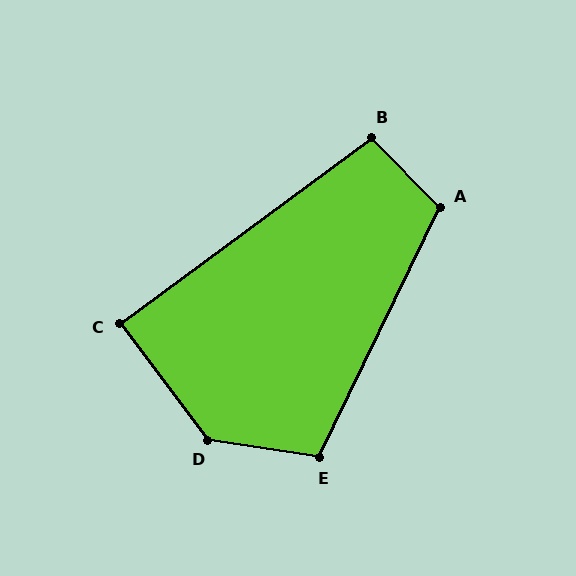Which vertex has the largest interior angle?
D, at approximately 136 degrees.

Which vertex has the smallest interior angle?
C, at approximately 89 degrees.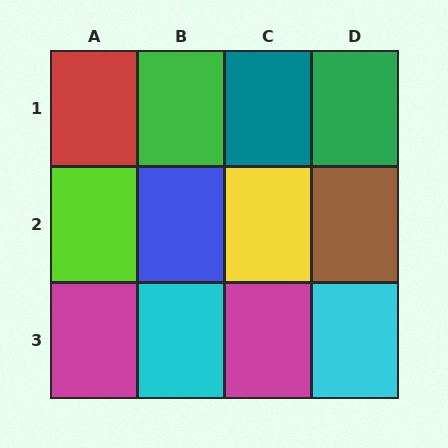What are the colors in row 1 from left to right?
Red, green, teal, green.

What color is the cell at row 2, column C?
Yellow.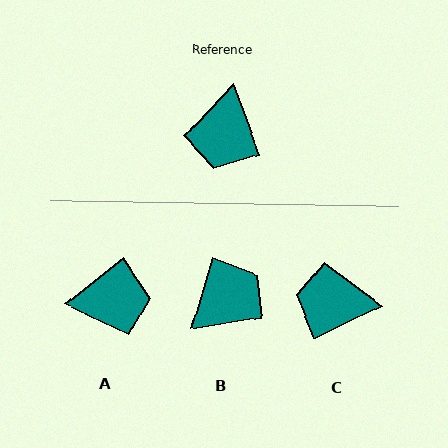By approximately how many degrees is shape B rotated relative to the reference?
Approximately 143 degrees counter-clockwise.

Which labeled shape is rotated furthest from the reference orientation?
B, about 143 degrees away.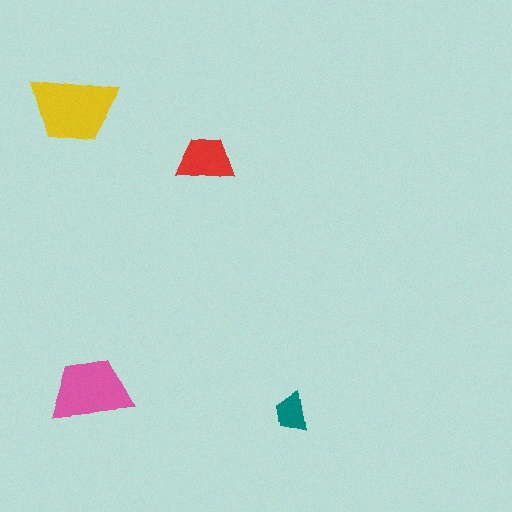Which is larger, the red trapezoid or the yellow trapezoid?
The yellow one.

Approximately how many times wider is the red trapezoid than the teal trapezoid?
About 1.5 times wider.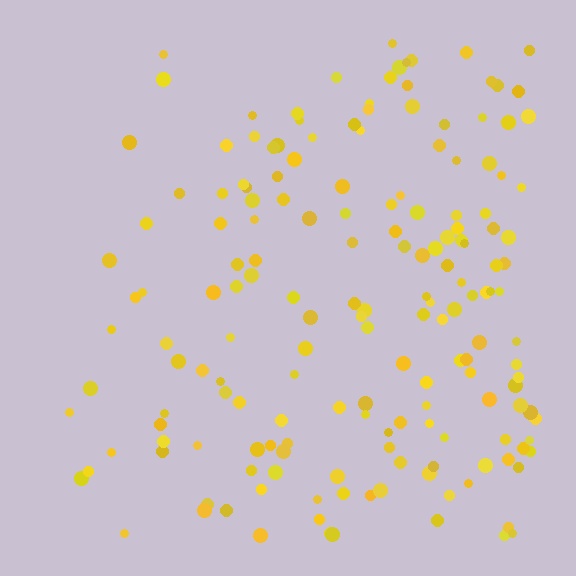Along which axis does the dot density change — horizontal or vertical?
Horizontal.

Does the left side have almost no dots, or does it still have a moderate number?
Still a moderate number, just noticeably fewer than the right.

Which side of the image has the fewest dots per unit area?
The left.